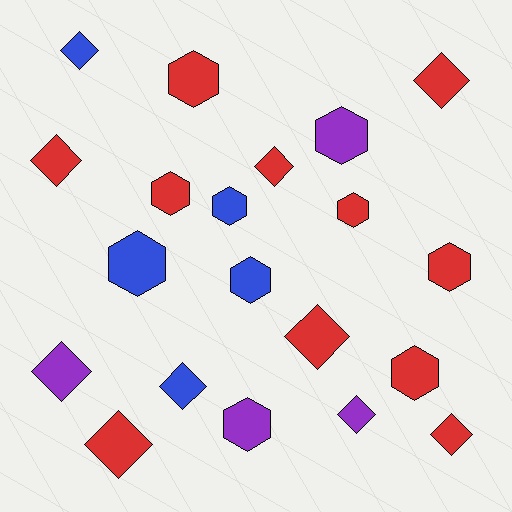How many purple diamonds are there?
There are 2 purple diamonds.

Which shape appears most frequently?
Diamond, with 10 objects.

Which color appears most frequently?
Red, with 11 objects.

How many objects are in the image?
There are 20 objects.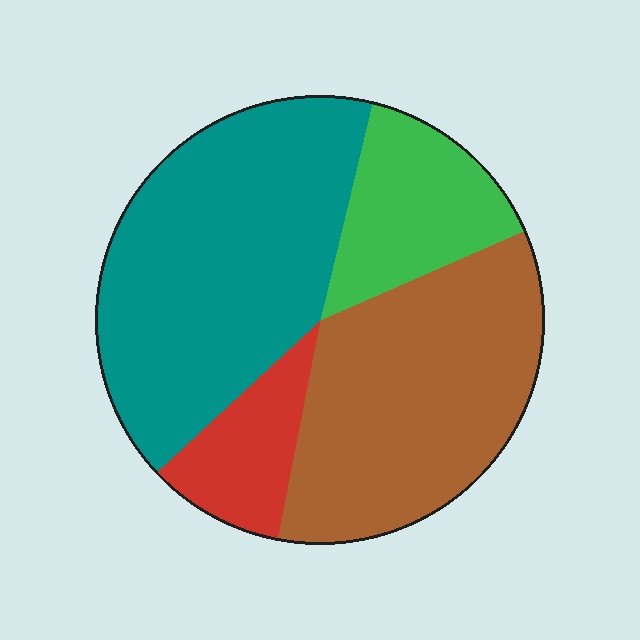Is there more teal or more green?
Teal.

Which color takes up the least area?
Red, at roughly 10%.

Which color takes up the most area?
Teal, at roughly 40%.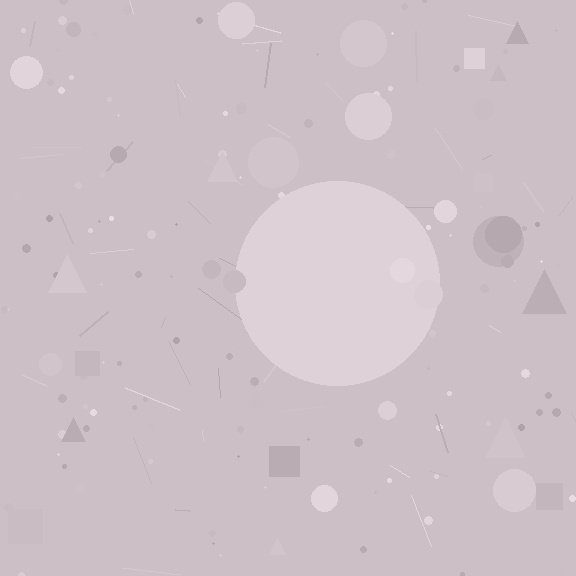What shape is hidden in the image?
A circle is hidden in the image.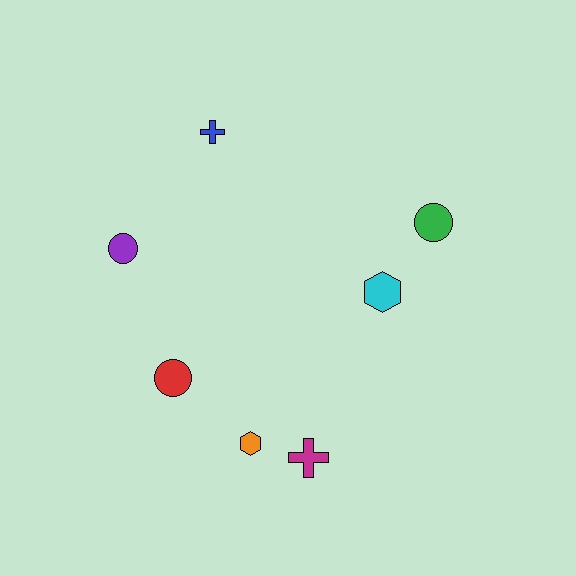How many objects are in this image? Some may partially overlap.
There are 7 objects.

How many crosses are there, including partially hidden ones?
There are 2 crosses.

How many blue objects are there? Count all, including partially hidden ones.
There is 1 blue object.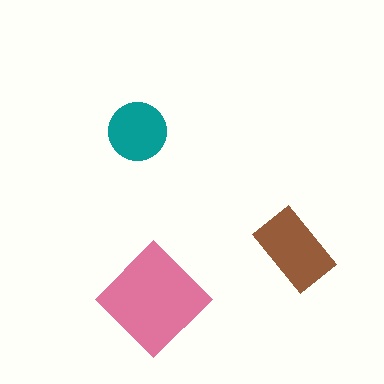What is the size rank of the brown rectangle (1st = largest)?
2nd.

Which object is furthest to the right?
The brown rectangle is rightmost.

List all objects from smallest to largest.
The teal circle, the brown rectangle, the pink diamond.